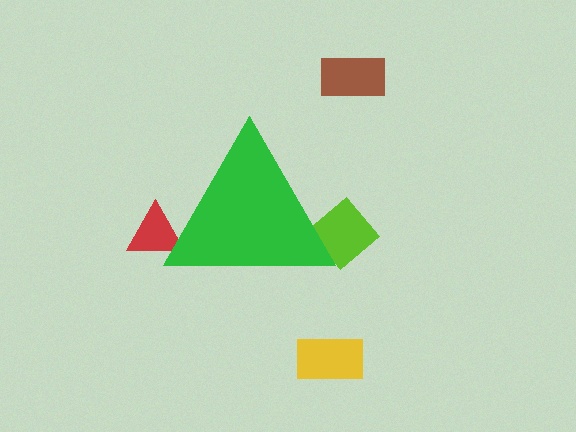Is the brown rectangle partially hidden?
No, the brown rectangle is fully visible.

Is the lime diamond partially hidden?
Yes, the lime diamond is partially hidden behind the green triangle.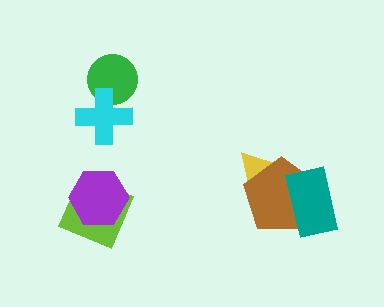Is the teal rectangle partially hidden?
No, no other shape covers it.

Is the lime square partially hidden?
Yes, it is partially covered by another shape.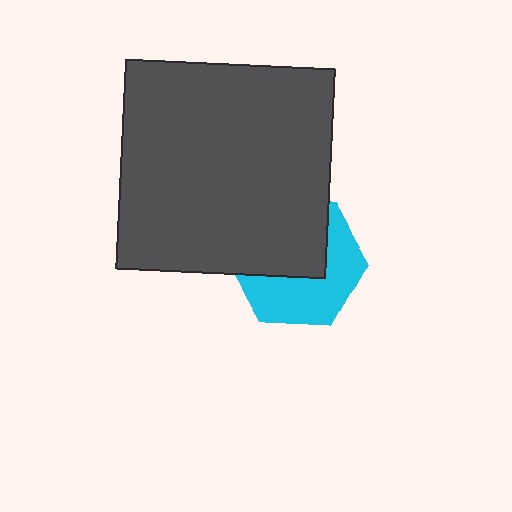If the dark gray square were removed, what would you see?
You would see the complete cyan hexagon.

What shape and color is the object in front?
The object in front is a dark gray square.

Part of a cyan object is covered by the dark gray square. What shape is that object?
It is a hexagon.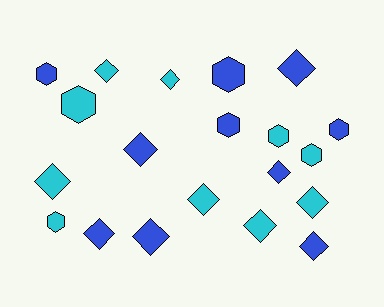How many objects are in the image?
There are 20 objects.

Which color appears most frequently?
Cyan, with 10 objects.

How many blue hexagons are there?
There are 4 blue hexagons.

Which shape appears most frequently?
Diamond, with 12 objects.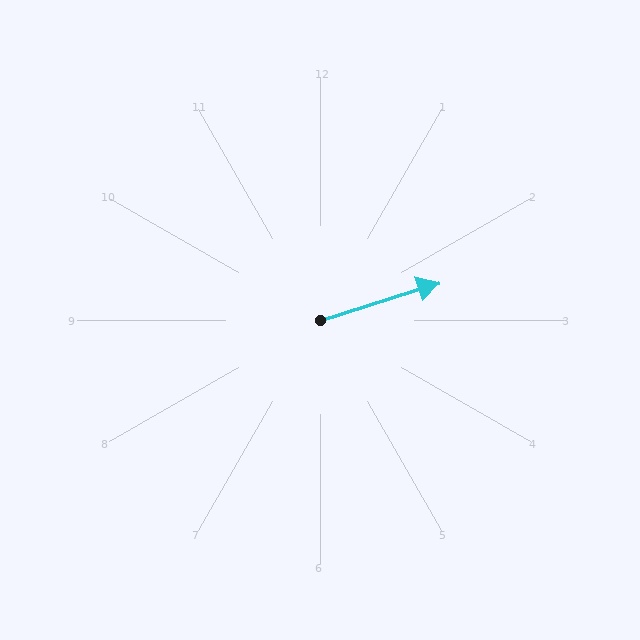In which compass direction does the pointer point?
East.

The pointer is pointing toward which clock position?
Roughly 2 o'clock.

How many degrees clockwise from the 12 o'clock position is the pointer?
Approximately 72 degrees.